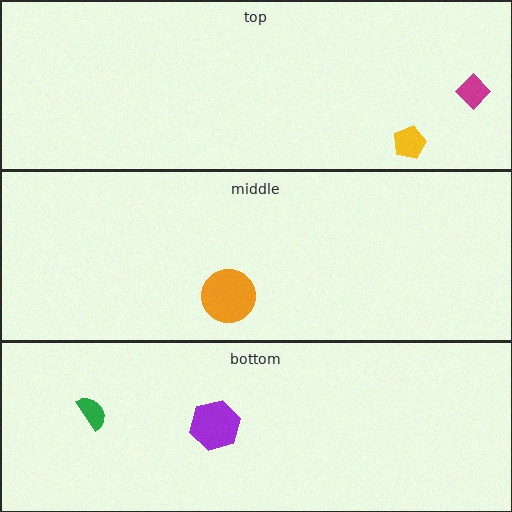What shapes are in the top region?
The yellow pentagon, the magenta diamond.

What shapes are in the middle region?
The orange circle.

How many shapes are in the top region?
2.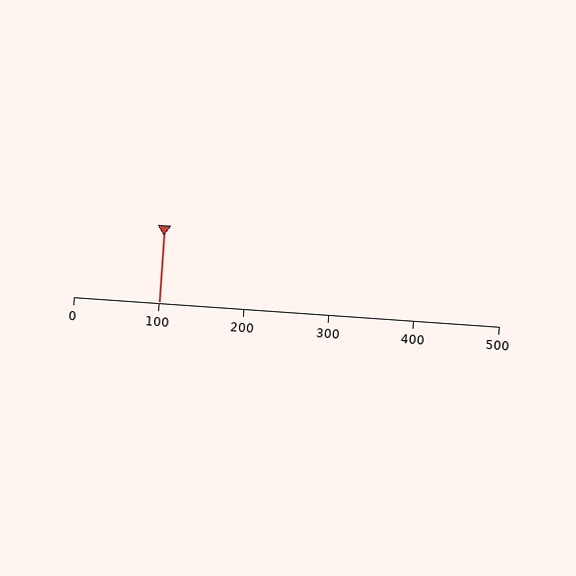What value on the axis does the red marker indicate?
The marker indicates approximately 100.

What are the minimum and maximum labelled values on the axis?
The axis runs from 0 to 500.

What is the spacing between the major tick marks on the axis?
The major ticks are spaced 100 apart.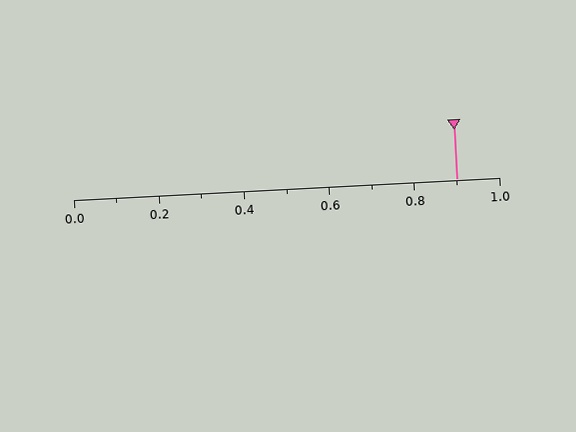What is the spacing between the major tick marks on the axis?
The major ticks are spaced 0.2 apart.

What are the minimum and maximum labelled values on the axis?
The axis runs from 0.0 to 1.0.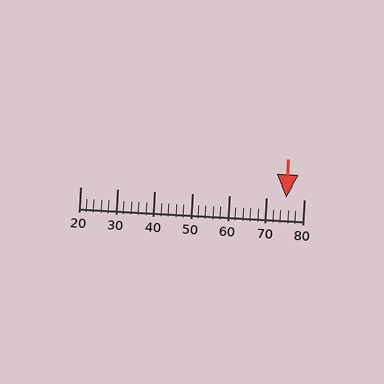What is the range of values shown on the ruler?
The ruler shows values from 20 to 80.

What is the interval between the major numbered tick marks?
The major tick marks are spaced 10 units apart.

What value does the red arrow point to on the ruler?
The red arrow points to approximately 75.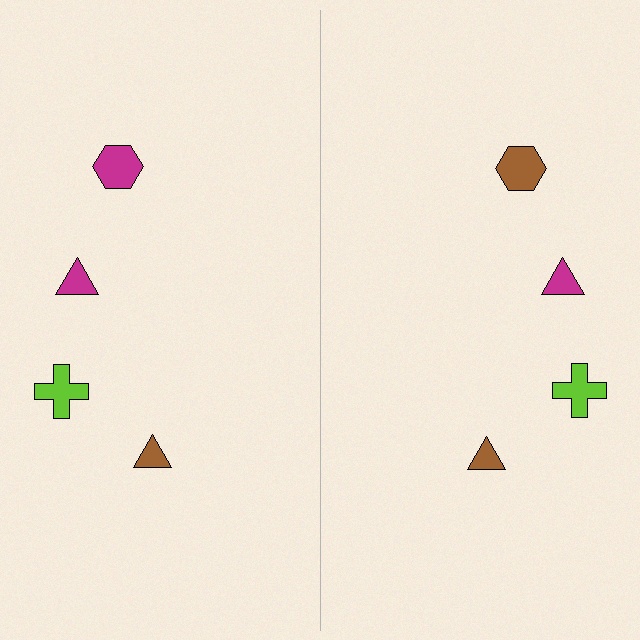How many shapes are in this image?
There are 8 shapes in this image.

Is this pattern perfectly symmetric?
No, the pattern is not perfectly symmetric. The brown hexagon on the right side breaks the symmetry — its mirror counterpart is magenta.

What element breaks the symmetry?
The brown hexagon on the right side breaks the symmetry — its mirror counterpart is magenta.